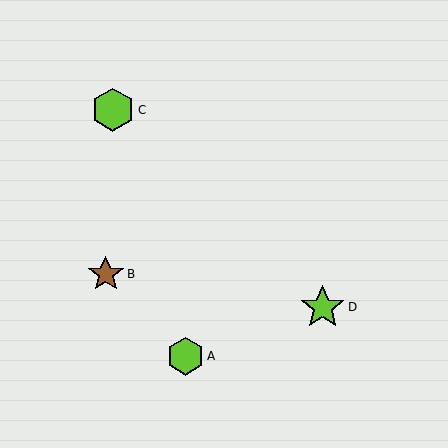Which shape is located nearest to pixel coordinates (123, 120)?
The lime hexagon (labeled C) at (113, 110) is nearest to that location.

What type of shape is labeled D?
Shape D is a lime star.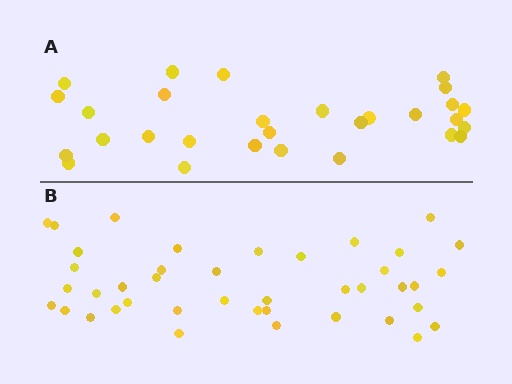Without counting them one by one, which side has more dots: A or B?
Region B (the bottom region) has more dots.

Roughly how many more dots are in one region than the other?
Region B has roughly 12 or so more dots than region A.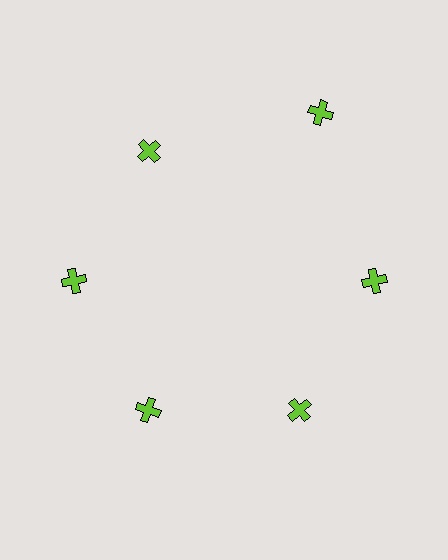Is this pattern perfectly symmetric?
No. The 6 lime crosses are arranged in a ring, but one element near the 1 o'clock position is pushed outward from the center, breaking the 6-fold rotational symmetry.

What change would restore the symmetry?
The symmetry would be restored by moving it inward, back onto the ring so that all 6 crosses sit at equal angles and equal distance from the center.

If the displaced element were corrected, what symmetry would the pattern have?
It would have 6-fold rotational symmetry — the pattern would map onto itself every 60 degrees.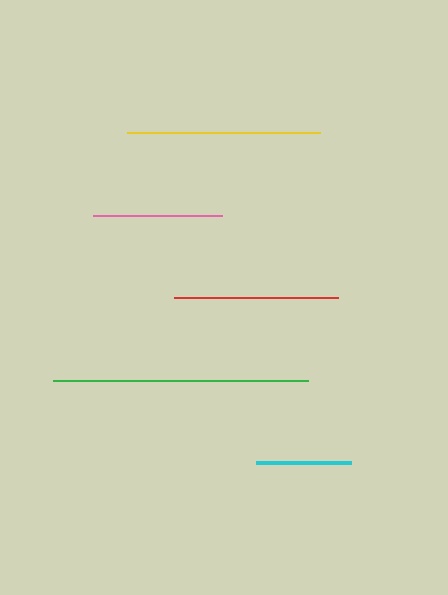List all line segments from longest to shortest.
From longest to shortest: green, yellow, red, pink, cyan.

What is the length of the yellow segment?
The yellow segment is approximately 192 pixels long.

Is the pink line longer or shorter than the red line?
The red line is longer than the pink line.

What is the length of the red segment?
The red segment is approximately 165 pixels long.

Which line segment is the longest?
The green line is the longest at approximately 256 pixels.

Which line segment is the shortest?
The cyan line is the shortest at approximately 96 pixels.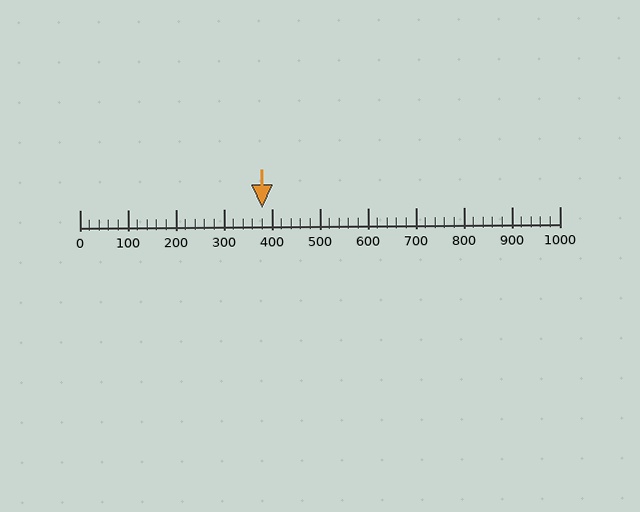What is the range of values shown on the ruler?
The ruler shows values from 0 to 1000.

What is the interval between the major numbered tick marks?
The major tick marks are spaced 100 units apart.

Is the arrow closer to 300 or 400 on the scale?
The arrow is closer to 400.